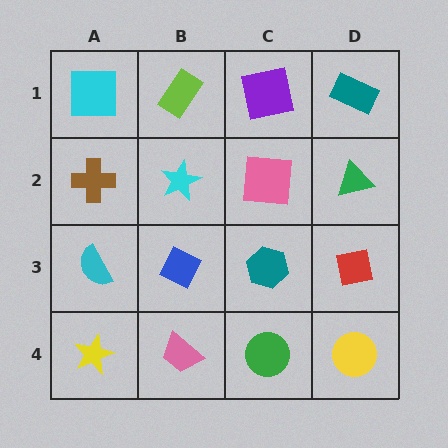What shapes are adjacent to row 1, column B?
A cyan star (row 2, column B), a cyan square (row 1, column A), a purple square (row 1, column C).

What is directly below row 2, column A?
A cyan semicircle.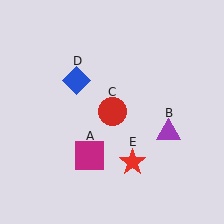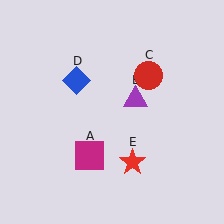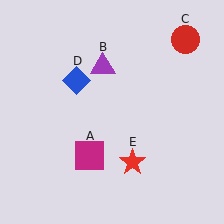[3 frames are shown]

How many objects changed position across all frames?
2 objects changed position: purple triangle (object B), red circle (object C).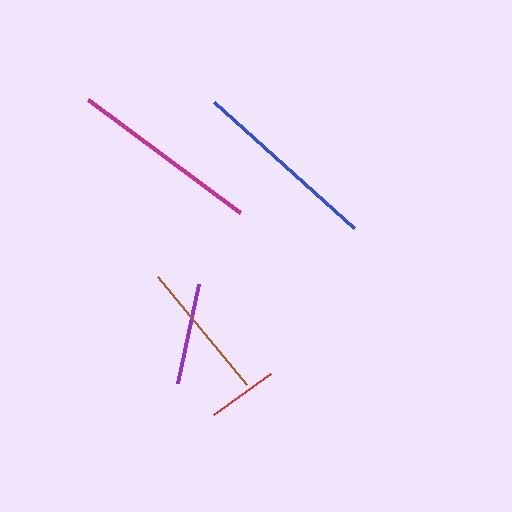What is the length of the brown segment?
The brown segment is approximately 140 pixels long.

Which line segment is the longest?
The magenta line is the longest at approximately 190 pixels.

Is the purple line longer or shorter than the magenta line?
The magenta line is longer than the purple line.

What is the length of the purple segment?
The purple segment is approximately 101 pixels long.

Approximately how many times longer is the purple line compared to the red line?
The purple line is approximately 1.4 times the length of the red line.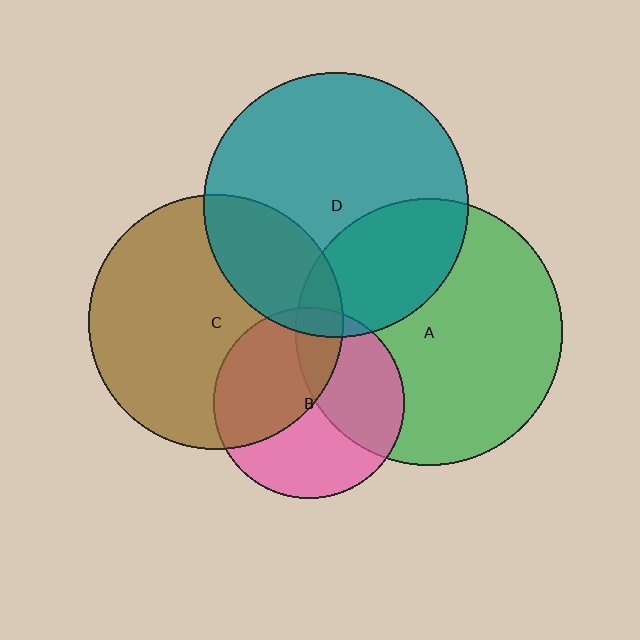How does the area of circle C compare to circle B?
Approximately 1.8 times.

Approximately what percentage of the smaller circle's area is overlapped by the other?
Approximately 40%.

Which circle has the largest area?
Circle A (green).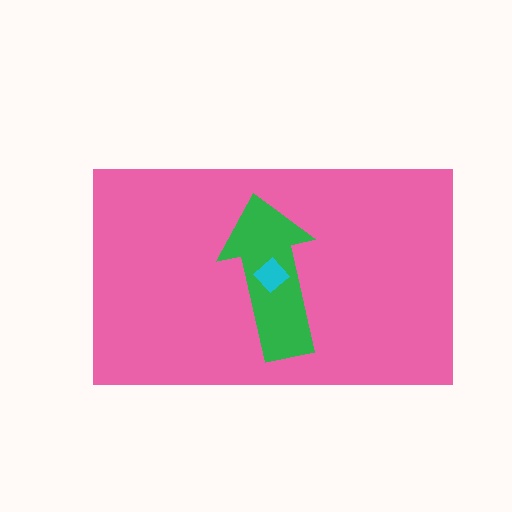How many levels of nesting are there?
3.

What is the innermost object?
The cyan diamond.